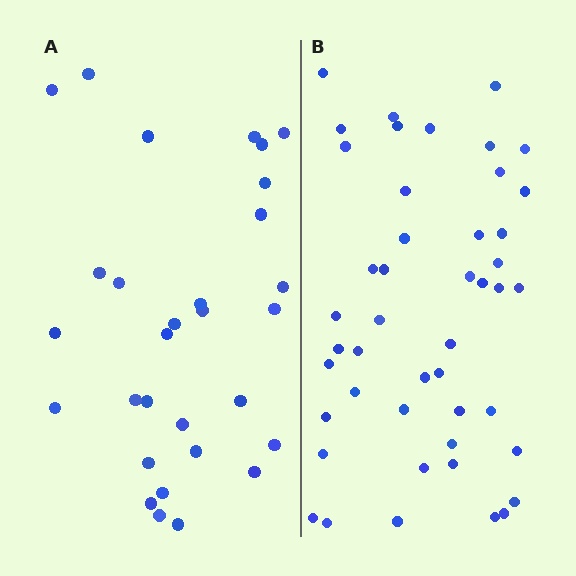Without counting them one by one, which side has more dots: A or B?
Region B (the right region) has more dots.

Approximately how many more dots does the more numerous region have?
Region B has approximately 15 more dots than region A.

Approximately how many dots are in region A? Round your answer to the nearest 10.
About 30 dots.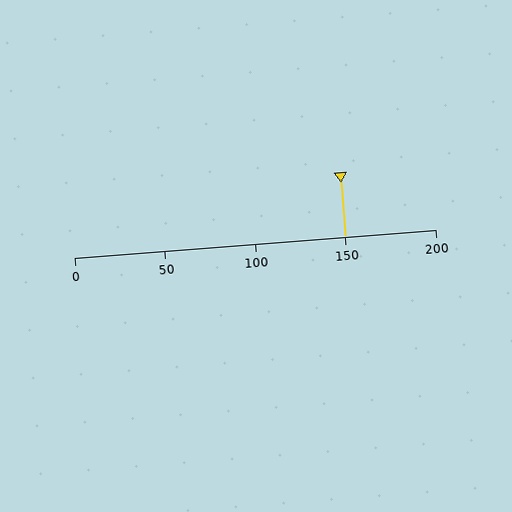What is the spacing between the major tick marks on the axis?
The major ticks are spaced 50 apart.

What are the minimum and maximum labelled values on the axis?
The axis runs from 0 to 200.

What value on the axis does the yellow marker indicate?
The marker indicates approximately 150.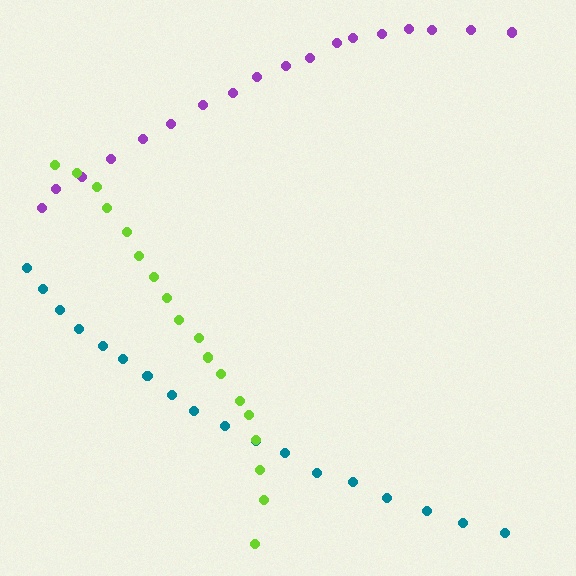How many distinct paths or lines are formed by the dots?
There are 3 distinct paths.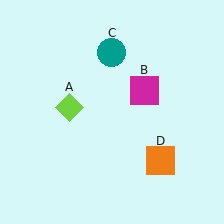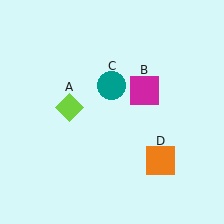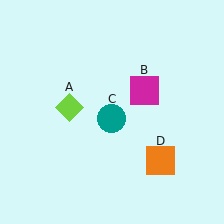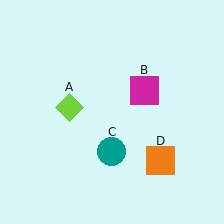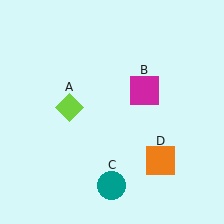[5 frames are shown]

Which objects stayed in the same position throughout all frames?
Lime diamond (object A) and magenta square (object B) and orange square (object D) remained stationary.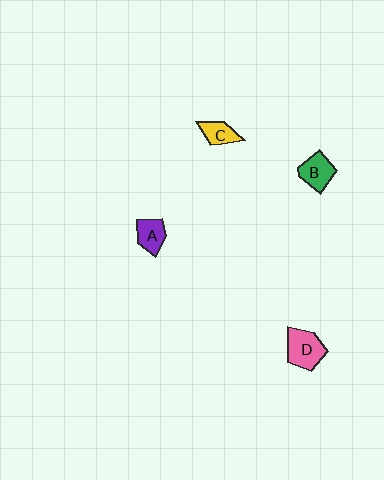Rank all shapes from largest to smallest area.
From largest to smallest: D (pink), B (green), A (purple), C (yellow).